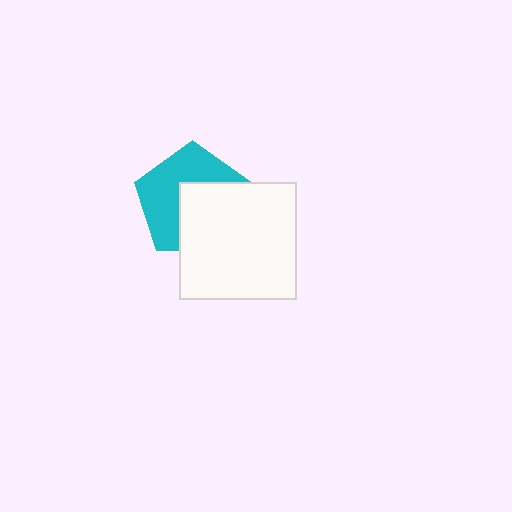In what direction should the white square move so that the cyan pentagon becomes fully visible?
The white square should move toward the lower-right. That is the shortest direction to clear the overlap and leave the cyan pentagon fully visible.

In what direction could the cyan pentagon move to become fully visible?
The cyan pentagon could move toward the upper-left. That would shift it out from behind the white square entirely.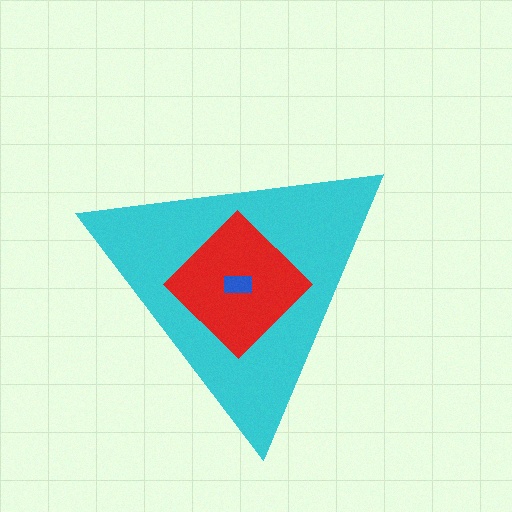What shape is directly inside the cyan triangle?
The red diamond.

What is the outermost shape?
The cyan triangle.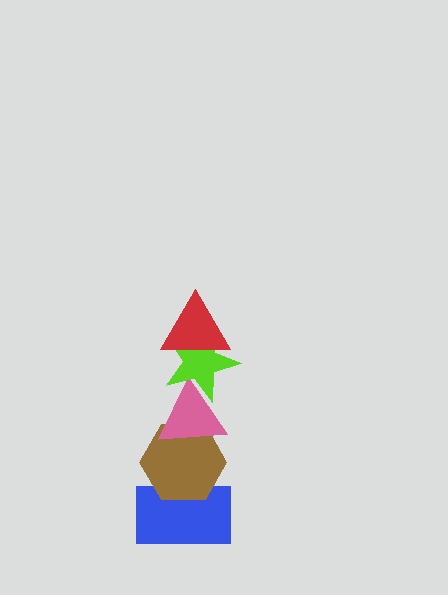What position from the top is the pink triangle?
The pink triangle is 3rd from the top.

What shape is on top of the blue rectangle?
The brown hexagon is on top of the blue rectangle.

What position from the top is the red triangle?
The red triangle is 1st from the top.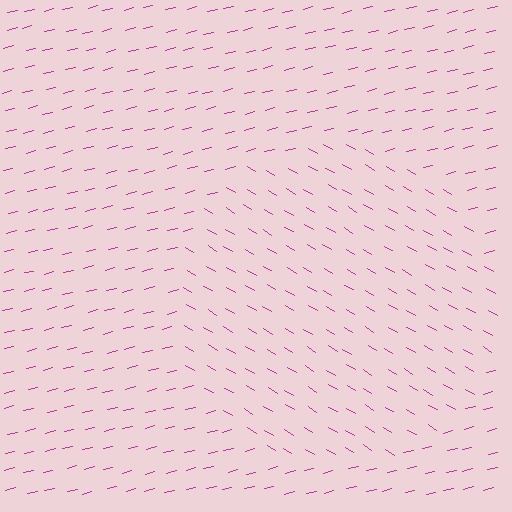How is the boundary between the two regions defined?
The boundary is defined purely by a change in line orientation (approximately 45 degrees difference). All lines are the same color and thickness.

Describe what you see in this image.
The image is filled with small magenta line segments. A circle region in the image has lines oriented differently from the surrounding lines, creating a visible texture boundary.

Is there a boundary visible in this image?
Yes, there is a texture boundary formed by a change in line orientation.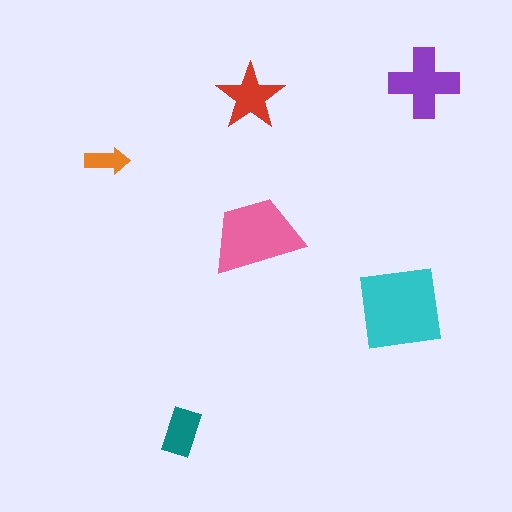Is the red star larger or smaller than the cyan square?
Smaller.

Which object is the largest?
The cyan square.